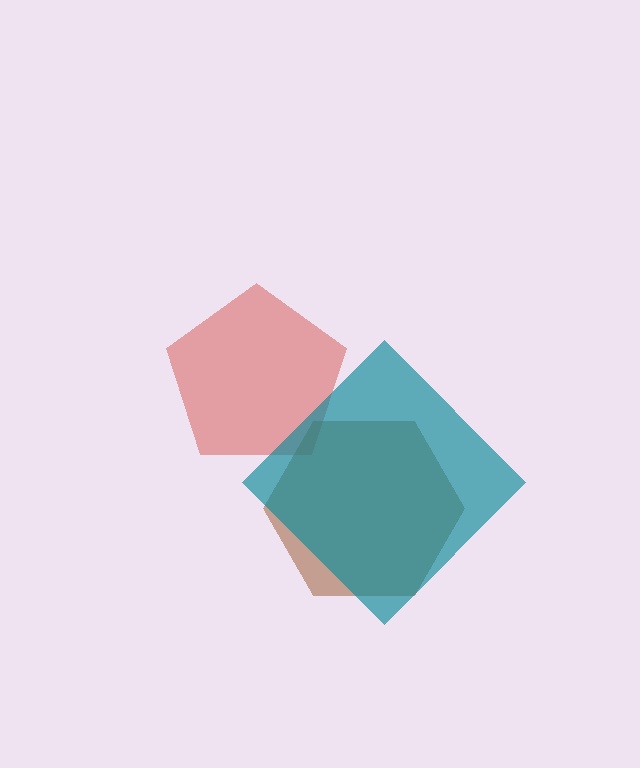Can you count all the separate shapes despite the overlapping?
Yes, there are 3 separate shapes.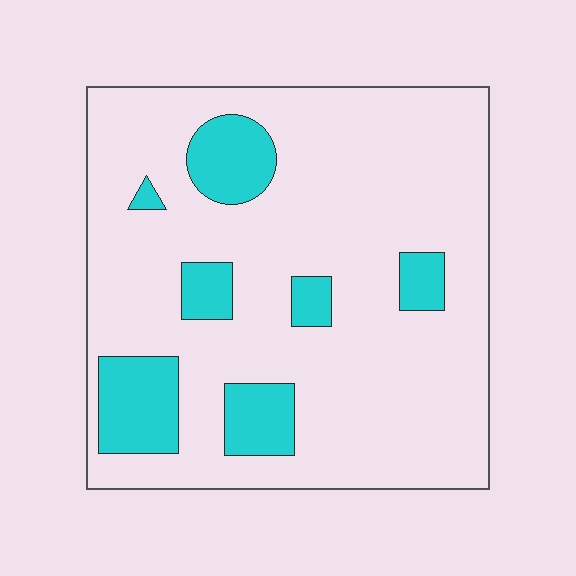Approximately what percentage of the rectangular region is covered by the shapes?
Approximately 15%.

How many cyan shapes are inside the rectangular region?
7.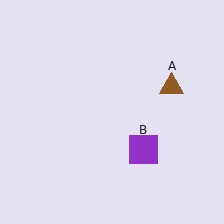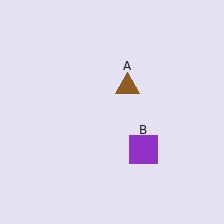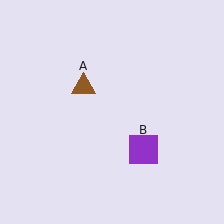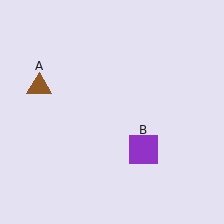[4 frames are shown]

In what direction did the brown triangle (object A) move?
The brown triangle (object A) moved left.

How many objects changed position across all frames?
1 object changed position: brown triangle (object A).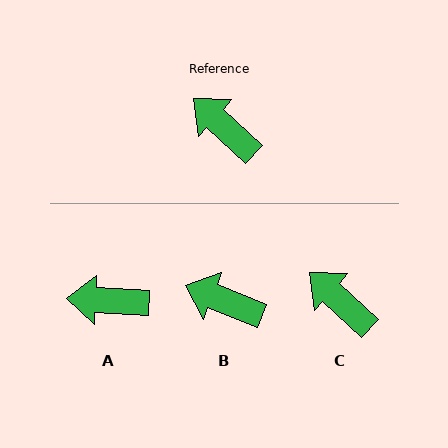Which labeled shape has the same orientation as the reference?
C.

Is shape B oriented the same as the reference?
No, it is off by about 21 degrees.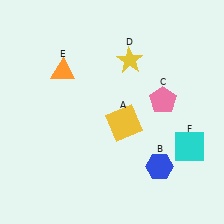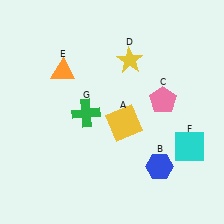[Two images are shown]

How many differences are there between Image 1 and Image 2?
There is 1 difference between the two images.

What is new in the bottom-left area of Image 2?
A green cross (G) was added in the bottom-left area of Image 2.